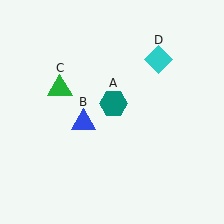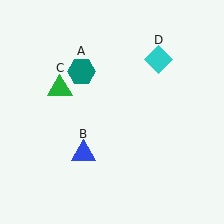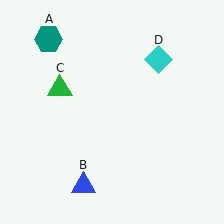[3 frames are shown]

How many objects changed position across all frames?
2 objects changed position: teal hexagon (object A), blue triangle (object B).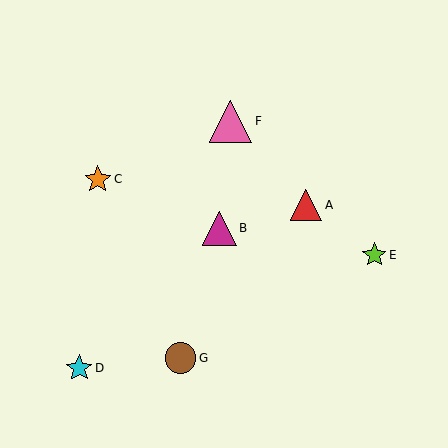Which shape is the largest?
The pink triangle (labeled F) is the largest.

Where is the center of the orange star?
The center of the orange star is at (98, 179).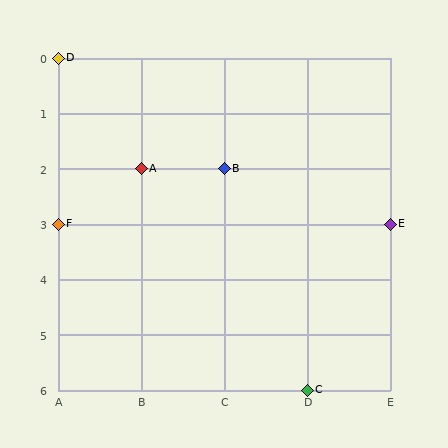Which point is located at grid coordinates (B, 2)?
Point A is at (B, 2).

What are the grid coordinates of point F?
Point F is at grid coordinates (A, 3).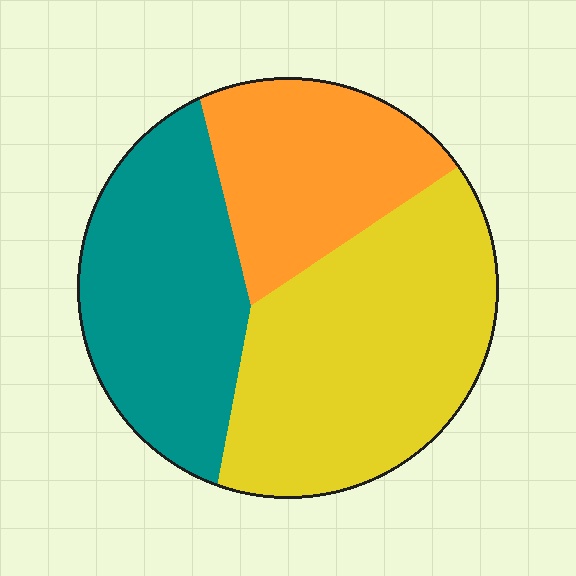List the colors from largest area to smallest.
From largest to smallest: yellow, teal, orange.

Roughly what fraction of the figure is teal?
Teal covers around 30% of the figure.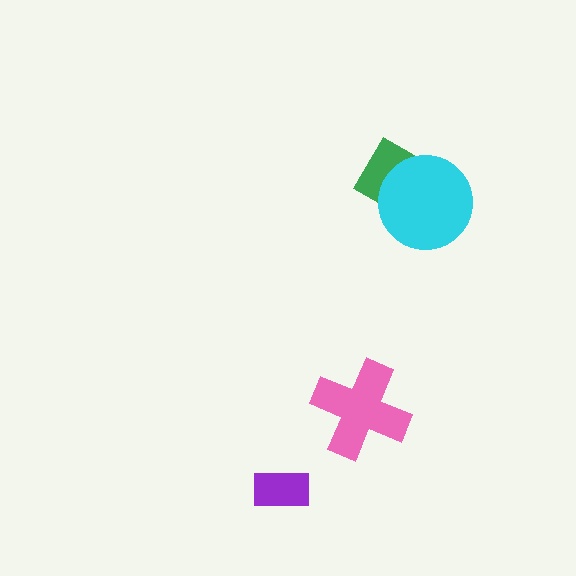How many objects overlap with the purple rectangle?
0 objects overlap with the purple rectangle.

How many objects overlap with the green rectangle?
1 object overlaps with the green rectangle.